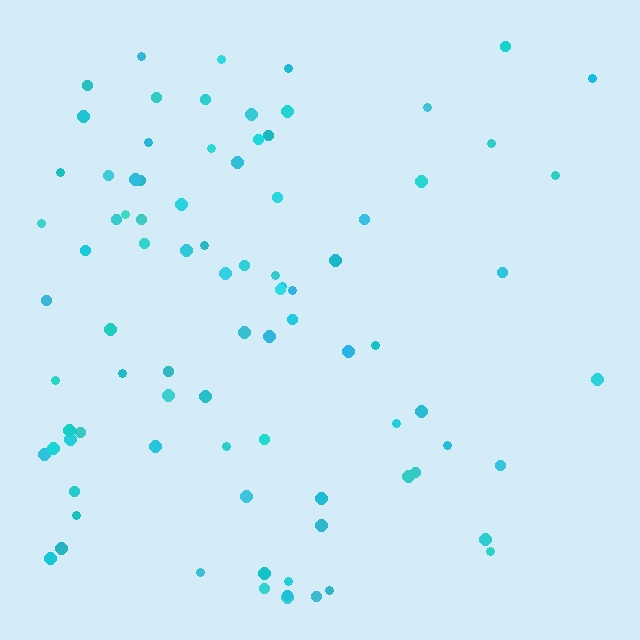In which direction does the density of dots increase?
From right to left, with the left side densest.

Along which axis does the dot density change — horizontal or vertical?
Horizontal.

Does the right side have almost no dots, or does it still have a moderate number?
Still a moderate number, just noticeably fewer than the left.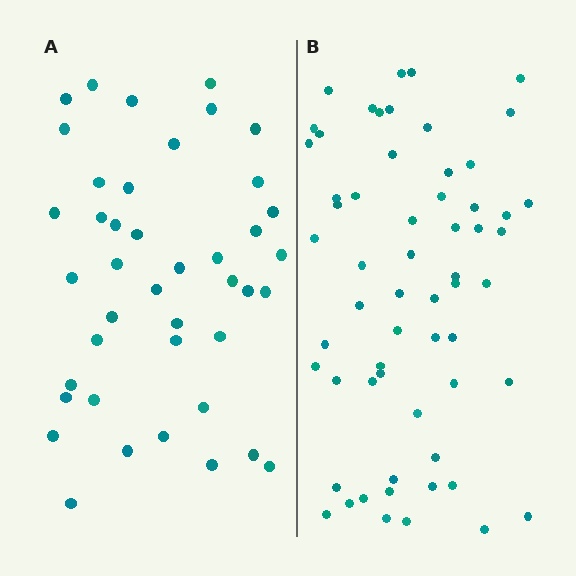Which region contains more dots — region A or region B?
Region B (the right region) has more dots.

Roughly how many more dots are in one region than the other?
Region B has approximately 20 more dots than region A.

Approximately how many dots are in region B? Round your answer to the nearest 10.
About 60 dots.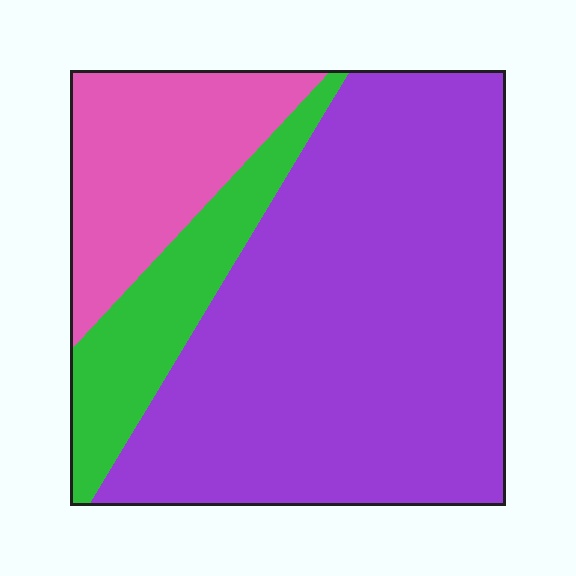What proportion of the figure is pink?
Pink takes up about one fifth (1/5) of the figure.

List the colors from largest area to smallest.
From largest to smallest: purple, pink, green.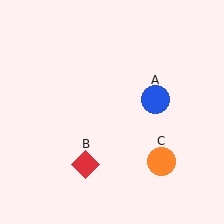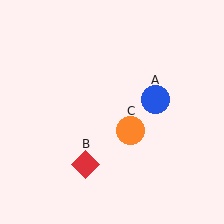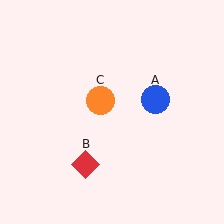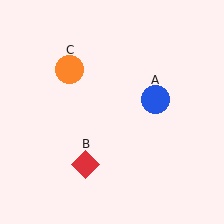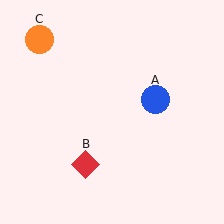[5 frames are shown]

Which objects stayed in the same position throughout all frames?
Blue circle (object A) and red diamond (object B) remained stationary.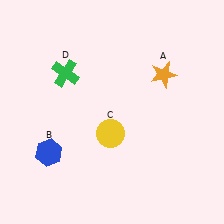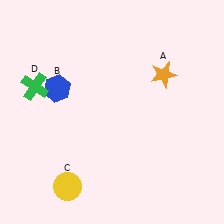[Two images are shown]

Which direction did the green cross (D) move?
The green cross (D) moved left.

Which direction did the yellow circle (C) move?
The yellow circle (C) moved down.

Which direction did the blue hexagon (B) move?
The blue hexagon (B) moved up.